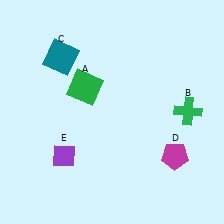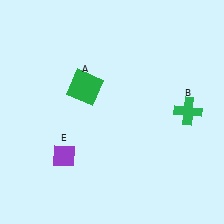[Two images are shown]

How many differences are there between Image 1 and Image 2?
There are 2 differences between the two images.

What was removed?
The magenta pentagon (D), the teal square (C) were removed in Image 2.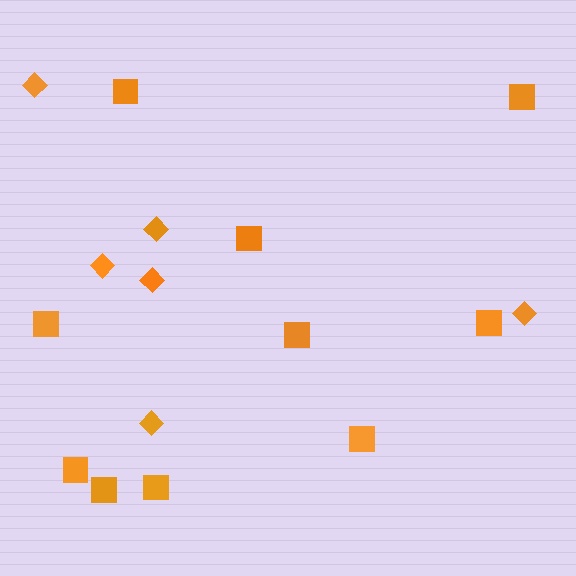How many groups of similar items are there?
There are 2 groups: one group of diamonds (6) and one group of squares (10).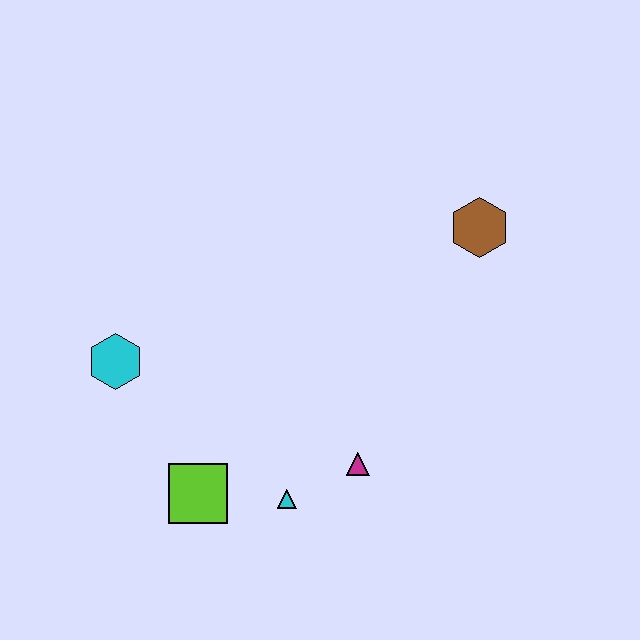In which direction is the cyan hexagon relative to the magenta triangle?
The cyan hexagon is to the left of the magenta triangle.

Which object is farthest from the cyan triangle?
The brown hexagon is farthest from the cyan triangle.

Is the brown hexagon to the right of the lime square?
Yes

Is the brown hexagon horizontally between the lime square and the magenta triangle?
No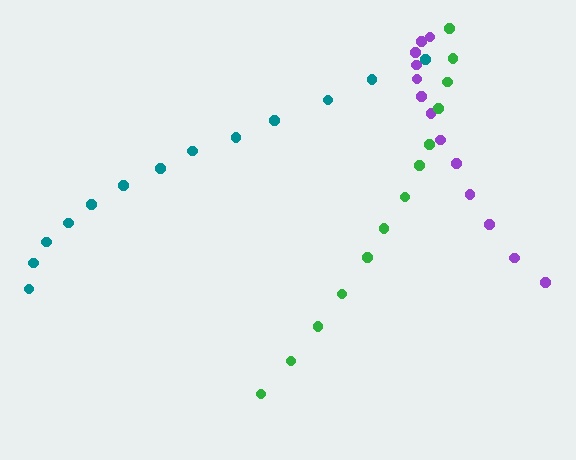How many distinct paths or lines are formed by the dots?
There are 3 distinct paths.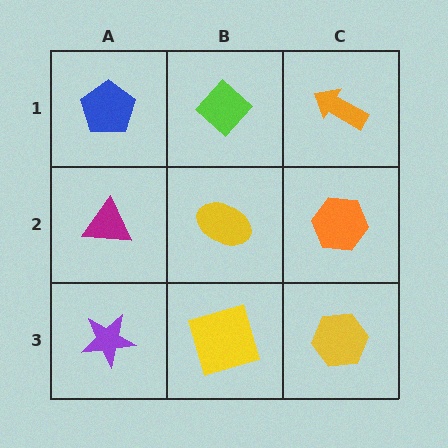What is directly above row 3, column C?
An orange hexagon.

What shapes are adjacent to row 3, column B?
A yellow ellipse (row 2, column B), a purple star (row 3, column A), a yellow hexagon (row 3, column C).